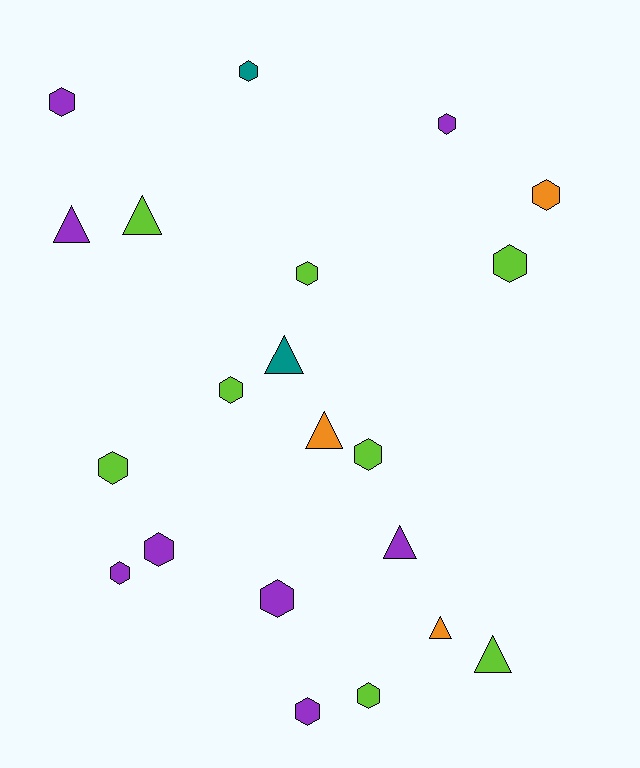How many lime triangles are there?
There are 2 lime triangles.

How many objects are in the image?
There are 21 objects.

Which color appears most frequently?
Purple, with 8 objects.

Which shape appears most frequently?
Hexagon, with 14 objects.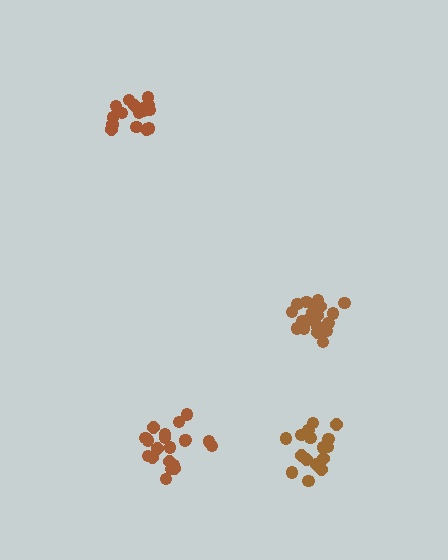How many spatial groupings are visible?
There are 4 spatial groupings.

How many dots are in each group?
Group 1: 20 dots, Group 2: 16 dots, Group 3: 20 dots, Group 4: 16 dots (72 total).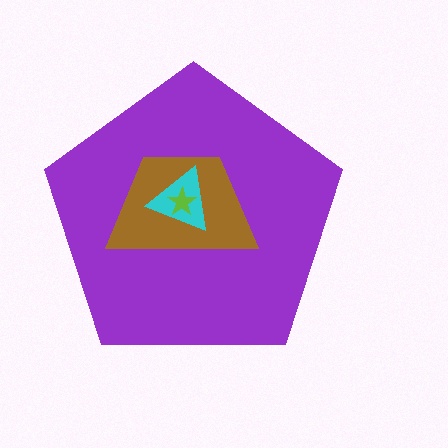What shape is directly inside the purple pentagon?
The brown trapezoid.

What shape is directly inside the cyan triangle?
The lime star.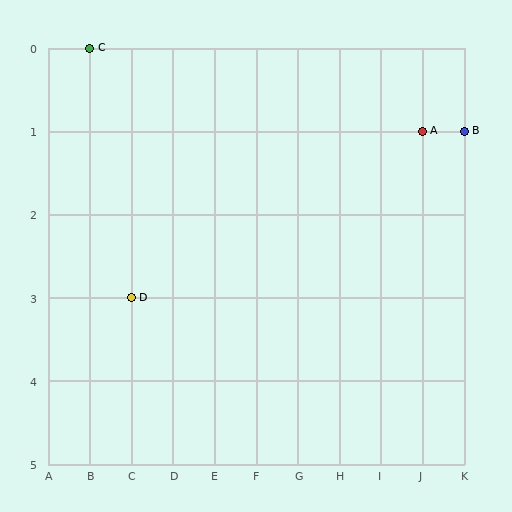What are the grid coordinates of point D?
Point D is at grid coordinates (C, 3).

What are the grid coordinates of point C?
Point C is at grid coordinates (B, 0).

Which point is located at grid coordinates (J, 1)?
Point A is at (J, 1).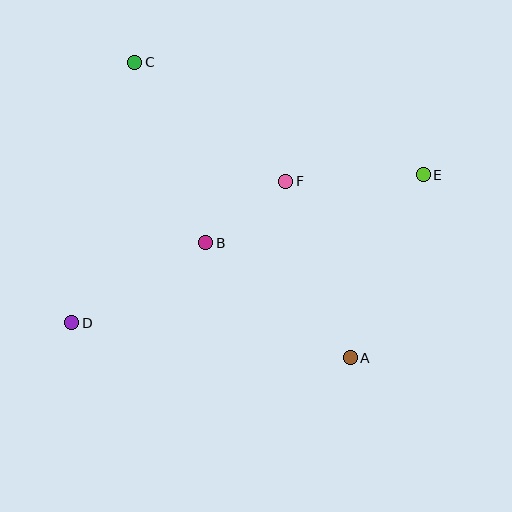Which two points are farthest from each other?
Points D and E are farthest from each other.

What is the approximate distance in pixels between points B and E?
The distance between B and E is approximately 228 pixels.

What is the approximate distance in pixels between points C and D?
The distance between C and D is approximately 268 pixels.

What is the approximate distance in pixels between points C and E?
The distance between C and E is approximately 310 pixels.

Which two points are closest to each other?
Points B and F are closest to each other.